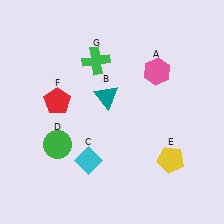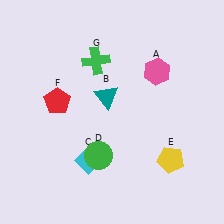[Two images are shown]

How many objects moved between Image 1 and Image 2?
1 object moved between the two images.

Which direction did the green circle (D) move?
The green circle (D) moved right.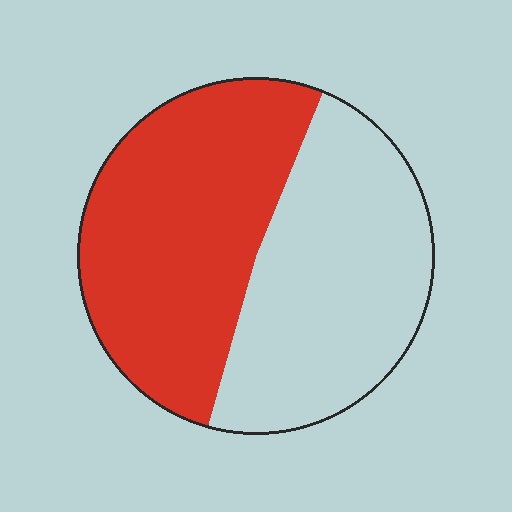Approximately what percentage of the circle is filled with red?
Approximately 50%.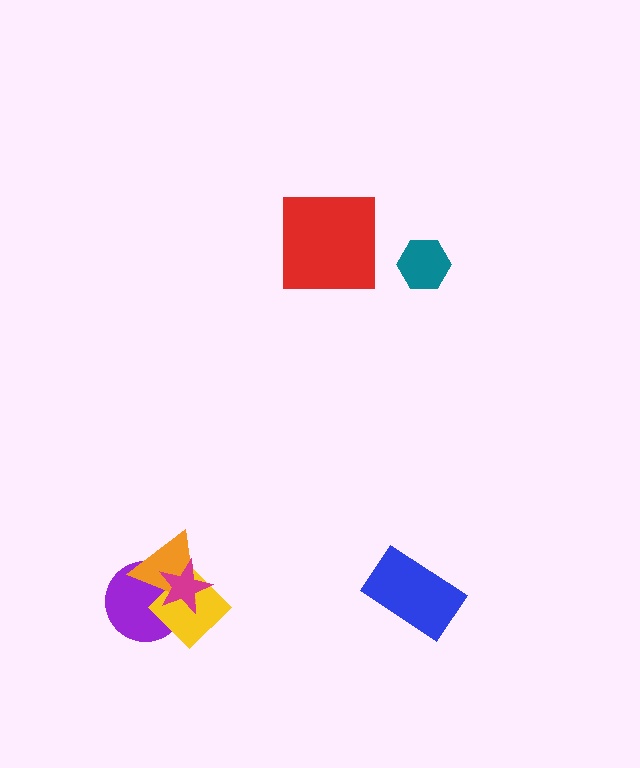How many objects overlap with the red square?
0 objects overlap with the red square.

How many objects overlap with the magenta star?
3 objects overlap with the magenta star.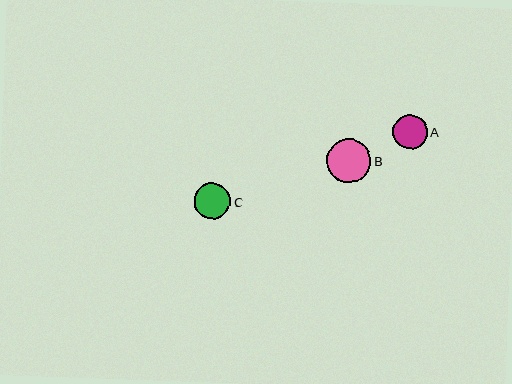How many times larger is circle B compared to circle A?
Circle B is approximately 1.3 times the size of circle A.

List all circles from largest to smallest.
From largest to smallest: B, C, A.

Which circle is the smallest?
Circle A is the smallest with a size of approximately 34 pixels.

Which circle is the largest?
Circle B is the largest with a size of approximately 44 pixels.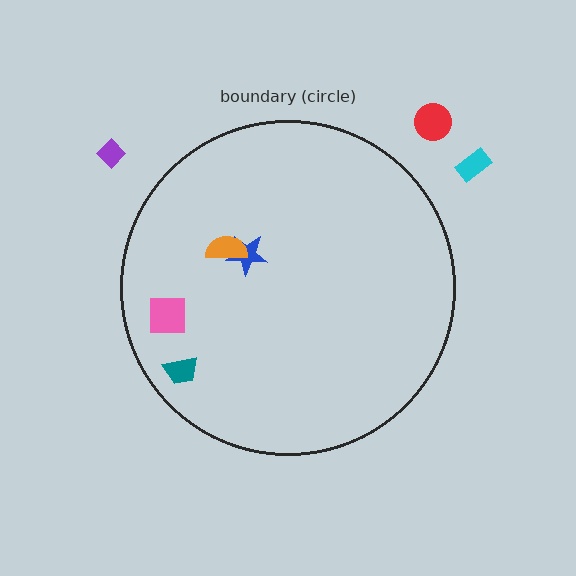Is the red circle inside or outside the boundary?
Outside.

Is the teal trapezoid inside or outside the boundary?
Inside.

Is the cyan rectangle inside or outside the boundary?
Outside.